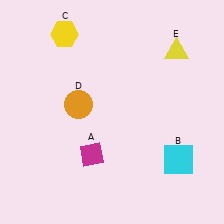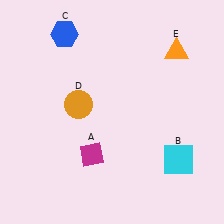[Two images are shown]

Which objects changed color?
C changed from yellow to blue. E changed from yellow to orange.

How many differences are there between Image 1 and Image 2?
There are 2 differences between the two images.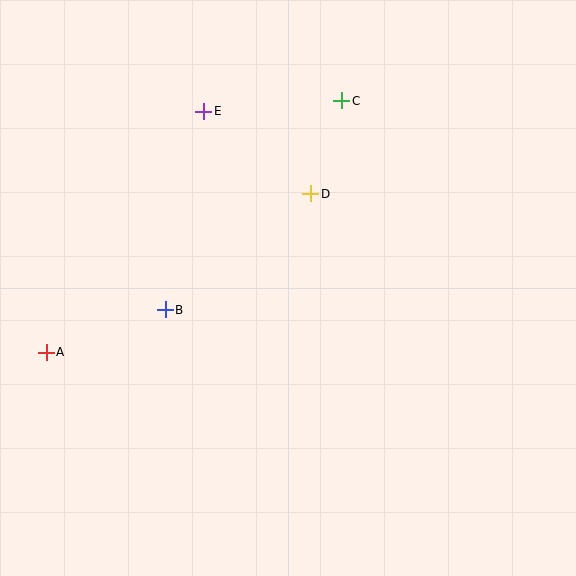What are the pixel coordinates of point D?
Point D is at (311, 194).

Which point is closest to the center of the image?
Point D at (311, 194) is closest to the center.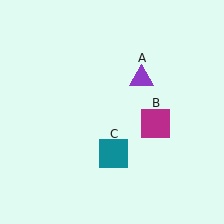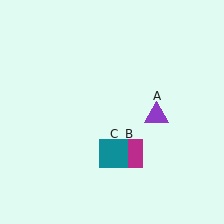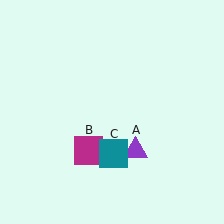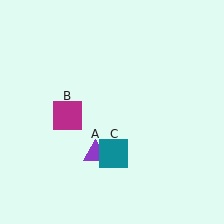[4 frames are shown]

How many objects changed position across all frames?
2 objects changed position: purple triangle (object A), magenta square (object B).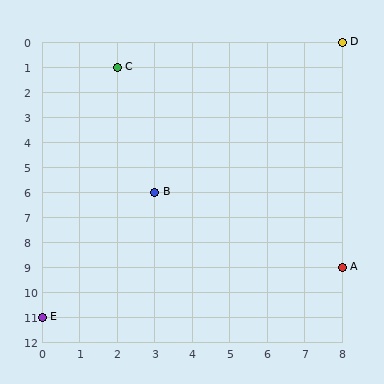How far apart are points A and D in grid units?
Points A and D are 9 rows apart.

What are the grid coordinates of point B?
Point B is at grid coordinates (3, 6).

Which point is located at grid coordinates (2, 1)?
Point C is at (2, 1).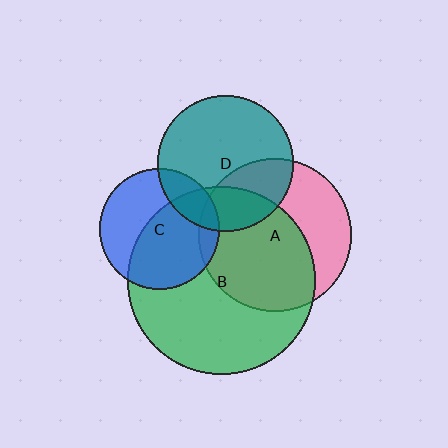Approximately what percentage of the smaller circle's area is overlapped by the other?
Approximately 10%.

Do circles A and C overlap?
Yes.